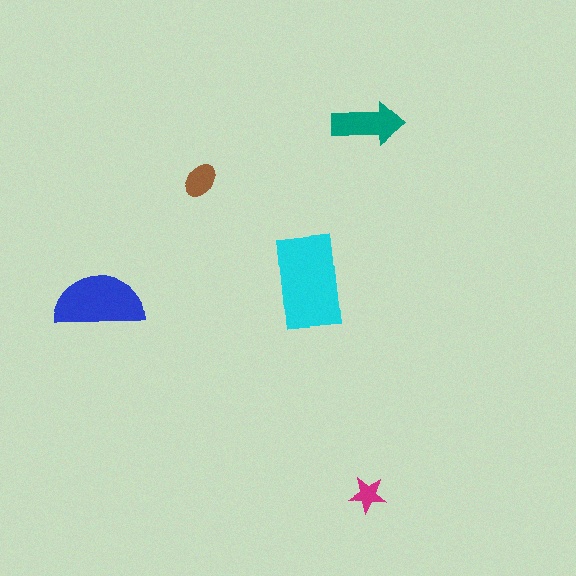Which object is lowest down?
The magenta star is bottommost.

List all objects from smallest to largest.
The magenta star, the brown ellipse, the teal arrow, the blue semicircle, the cyan rectangle.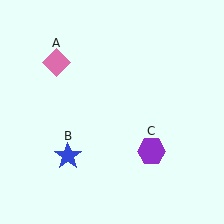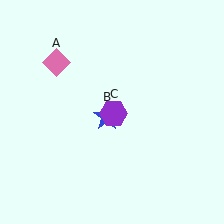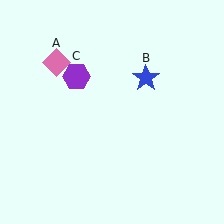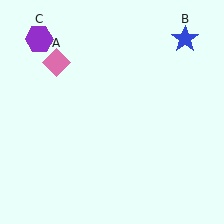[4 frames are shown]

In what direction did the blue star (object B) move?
The blue star (object B) moved up and to the right.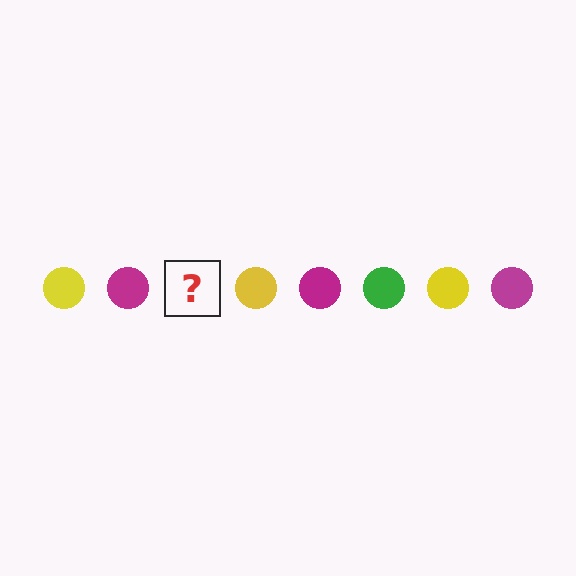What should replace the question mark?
The question mark should be replaced with a green circle.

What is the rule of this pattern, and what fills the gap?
The rule is that the pattern cycles through yellow, magenta, green circles. The gap should be filled with a green circle.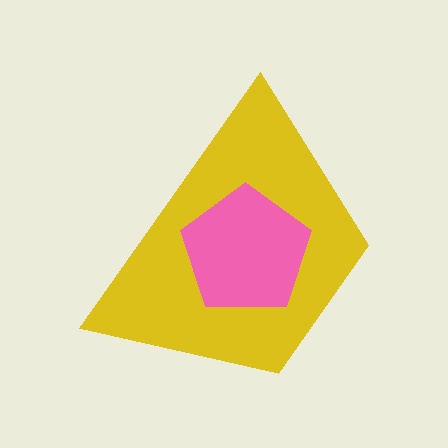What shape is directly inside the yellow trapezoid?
The pink pentagon.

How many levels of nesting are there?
2.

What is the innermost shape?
The pink pentagon.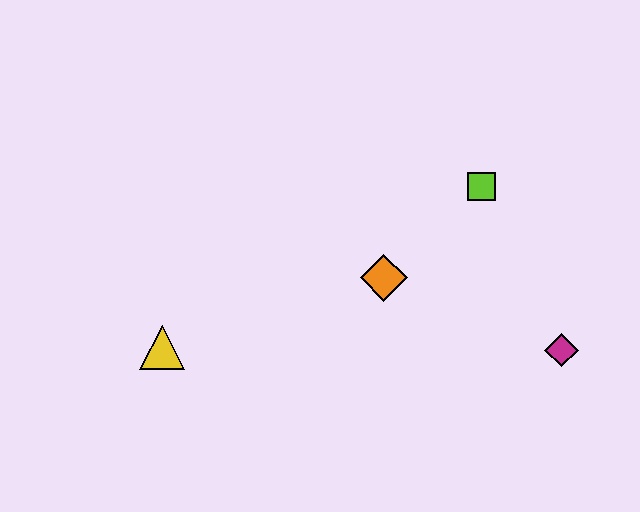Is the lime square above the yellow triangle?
Yes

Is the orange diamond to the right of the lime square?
No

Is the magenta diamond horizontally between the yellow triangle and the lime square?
No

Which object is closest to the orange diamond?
The lime square is closest to the orange diamond.